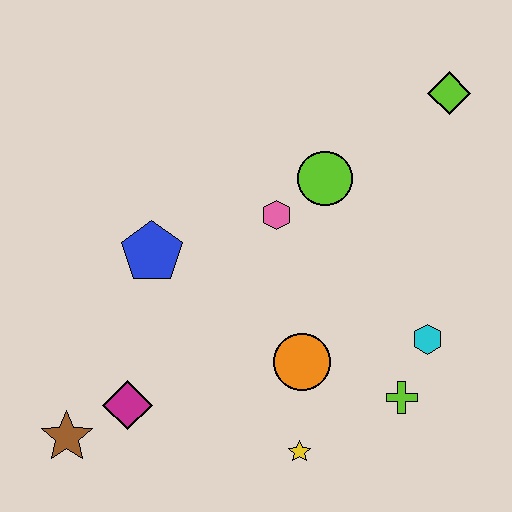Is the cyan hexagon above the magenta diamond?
Yes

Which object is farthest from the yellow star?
The lime diamond is farthest from the yellow star.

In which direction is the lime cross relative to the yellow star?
The lime cross is to the right of the yellow star.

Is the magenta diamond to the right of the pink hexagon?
No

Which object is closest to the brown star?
The magenta diamond is closest to the brown star.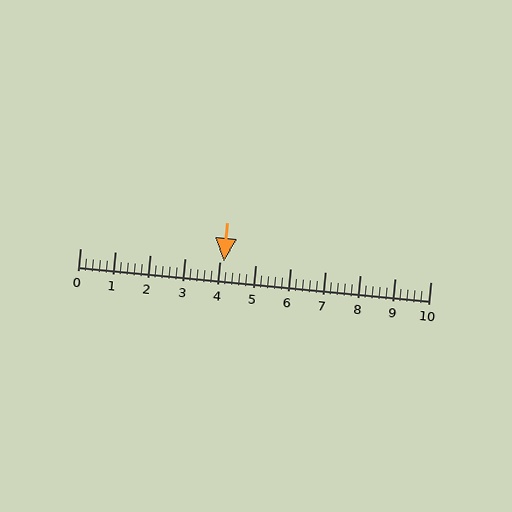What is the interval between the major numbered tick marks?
The major tick marks are spaced 1 units apart.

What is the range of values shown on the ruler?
The ruler shows values from 0 to 10.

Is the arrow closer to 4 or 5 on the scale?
The arrow is closer to 4.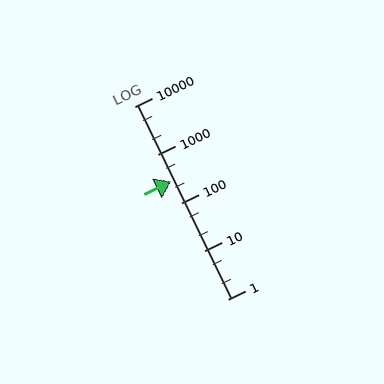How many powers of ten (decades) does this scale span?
The scale spans 4 decades, from 1 to 10000.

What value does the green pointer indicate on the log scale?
The pointer indicates approximately 280.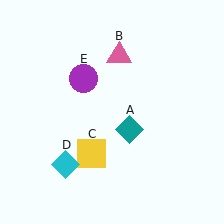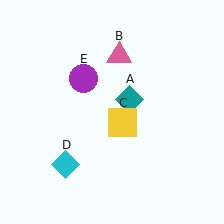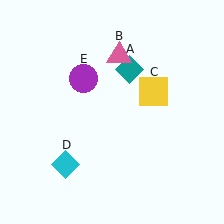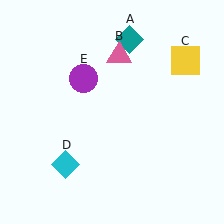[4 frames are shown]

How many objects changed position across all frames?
2 objects changed position: teal diamond (object A), yellow square (object C).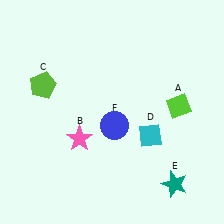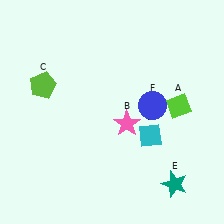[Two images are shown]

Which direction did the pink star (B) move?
The pink star (B) moved right.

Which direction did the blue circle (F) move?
The blue circle (F) moved right.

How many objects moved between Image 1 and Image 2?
2 objects moved between the two images.